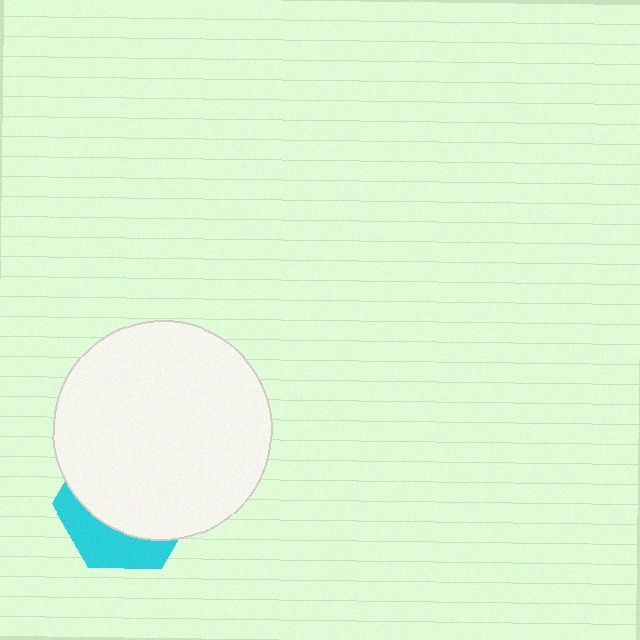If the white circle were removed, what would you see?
You would see the complete cyan hexagon.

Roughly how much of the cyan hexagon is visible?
A small part of it is visible (roughly 31%).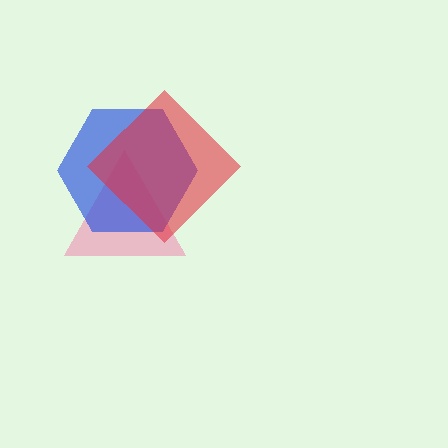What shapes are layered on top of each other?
The layered shapes are: a pink triangle, a blue hexagon, a red diamond.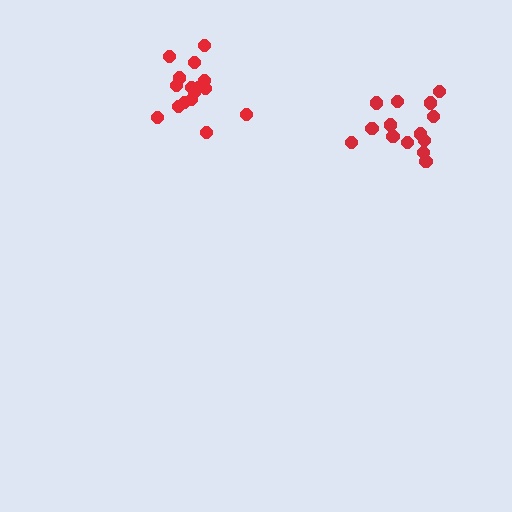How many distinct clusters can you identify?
There are 2 distinct clusters.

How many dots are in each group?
Group 1: 17 dots, Group 2: 14 dots (31 total).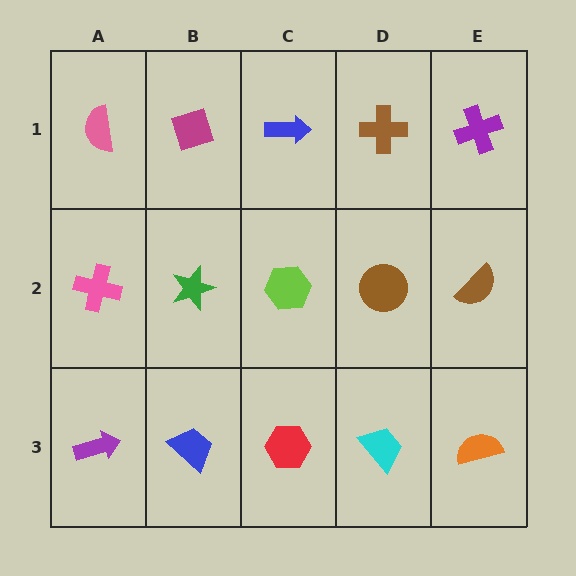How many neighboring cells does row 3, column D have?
3.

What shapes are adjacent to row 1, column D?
A brown circle (row 2, column D), a blue arrow (row 1, column C), a purple cross (row 1, column E).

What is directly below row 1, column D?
A brown circle.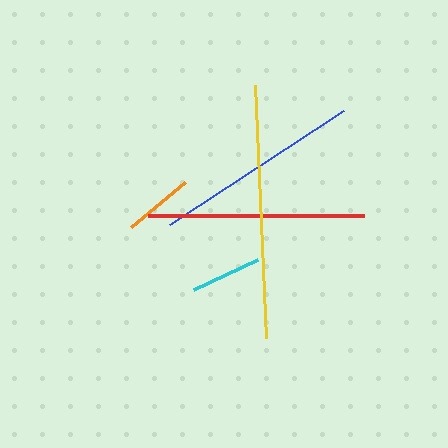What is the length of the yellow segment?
The yellow segment is approximately 253 pixels long.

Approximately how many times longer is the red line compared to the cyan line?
The red line is approximately 3.1 times the length of the cyan line.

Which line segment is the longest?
The yellow line is the longest at approximately 253 pixels.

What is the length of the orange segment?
The orange segment is approximately 70 pixels long.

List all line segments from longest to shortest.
From longest to shortest: yellow, red, blue, cyan, orange.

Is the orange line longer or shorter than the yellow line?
The yellow line is longer than the orange line.